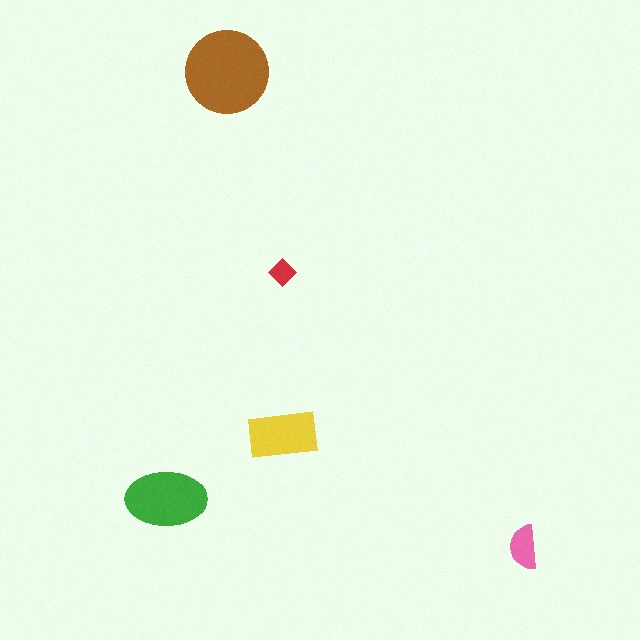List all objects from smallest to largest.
The red diamond, the pink semicircle, the yellow rectangle, the green ellipse, the brown circle.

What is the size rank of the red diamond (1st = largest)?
5th.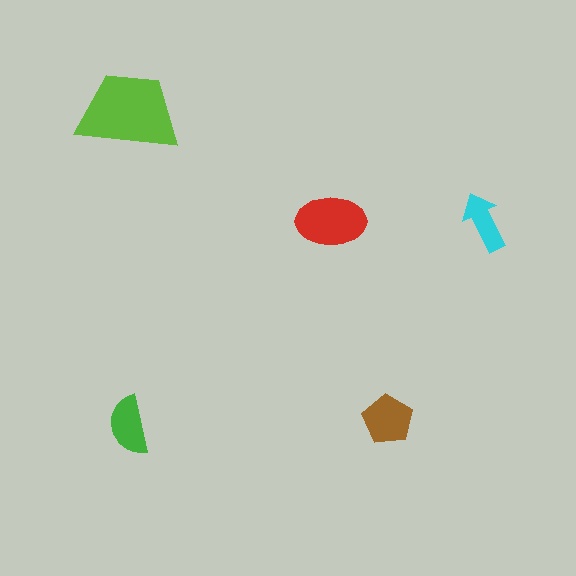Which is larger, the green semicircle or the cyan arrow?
The green semicircle.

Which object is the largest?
The lime trapezoid.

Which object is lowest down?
The green semicircle is bottommost.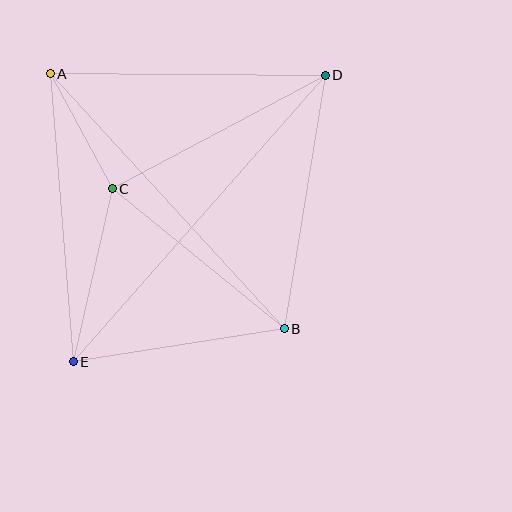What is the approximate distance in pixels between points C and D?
The distance between C and D is approximately 241 pixels.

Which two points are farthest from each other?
Points D and E are farthest from each other.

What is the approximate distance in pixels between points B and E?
The distance between B and E is approximately 214 pixels.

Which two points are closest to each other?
Points A and C are closest to each other.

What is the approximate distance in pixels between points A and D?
The distance between A and D is approximately 275 pixels.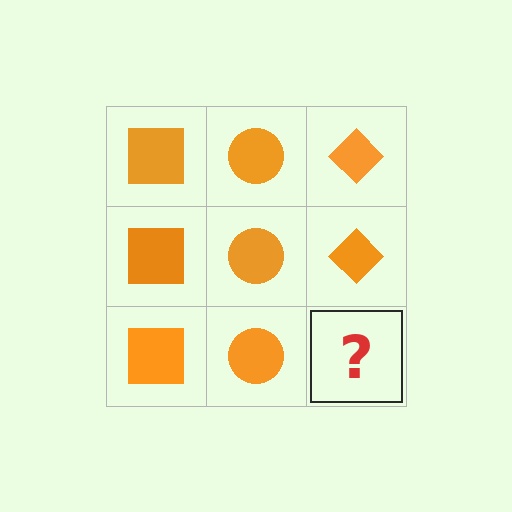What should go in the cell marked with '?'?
The missing cell should contain an orange diamond.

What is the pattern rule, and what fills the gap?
The rule is that each column has a consistent shape. The gap should be filled with an orange diamond.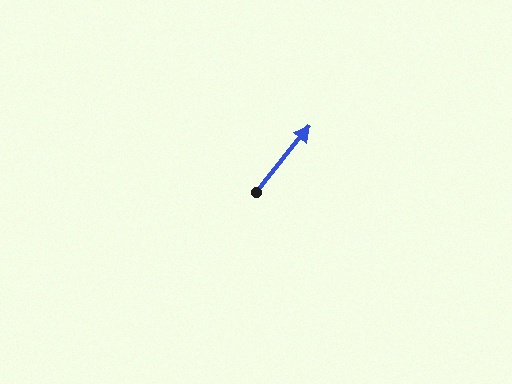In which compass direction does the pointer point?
Northeast.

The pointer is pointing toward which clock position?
Roughly 1 o'clock.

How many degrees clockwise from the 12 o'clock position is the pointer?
Approximately 39 degrees.